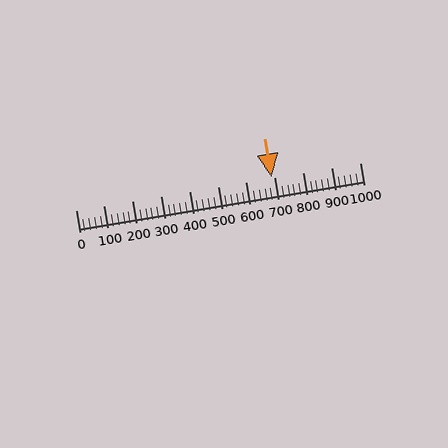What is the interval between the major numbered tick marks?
The major tick marks are spaced 100 units apart.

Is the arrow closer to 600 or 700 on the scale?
The arrow is closer to 700.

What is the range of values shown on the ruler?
The ruler shows values from 0 to 1000.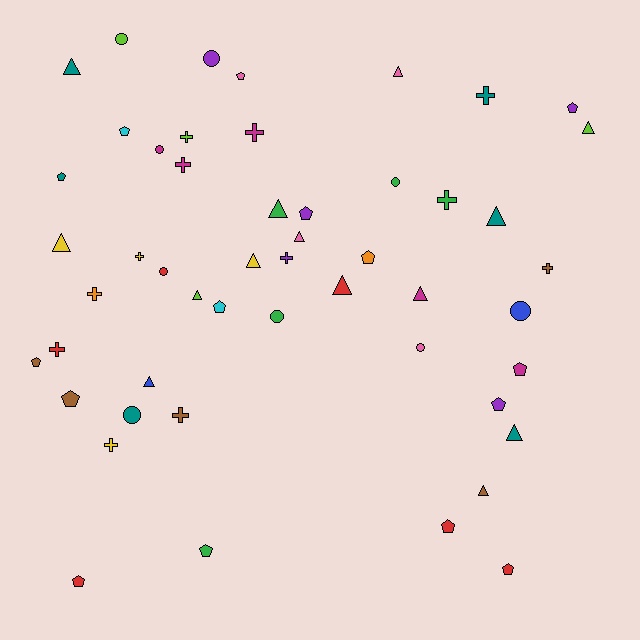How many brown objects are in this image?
There are 5 brown objects.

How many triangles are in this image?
There are 14 triangles.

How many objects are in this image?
There are 50 objects.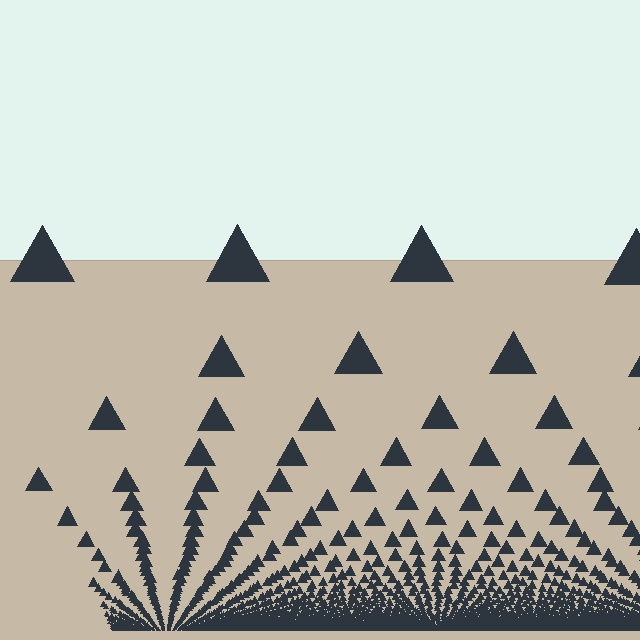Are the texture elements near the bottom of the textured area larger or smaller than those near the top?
Smaller. The gradient is inverted — elements near the bottom are smaller and denser.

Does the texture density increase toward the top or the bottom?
Density increases toward the bottom.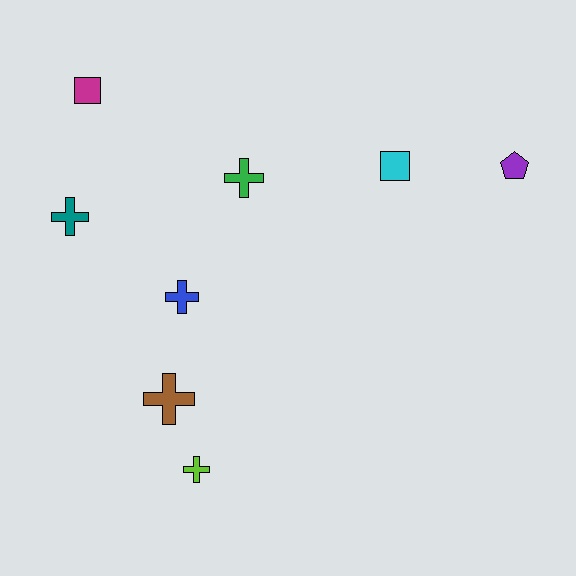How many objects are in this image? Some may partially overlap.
There are 8 objects.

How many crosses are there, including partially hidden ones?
There are 5 crosses.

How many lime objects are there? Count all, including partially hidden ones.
There is 1 lime object.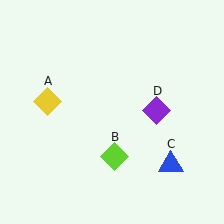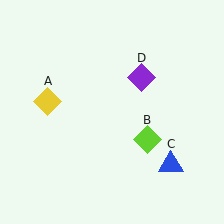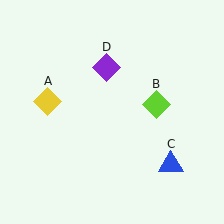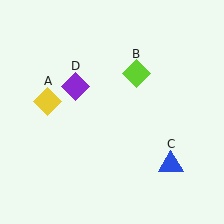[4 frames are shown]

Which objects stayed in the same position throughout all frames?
Yellow diamond (object A) and blue triangle (object C) remained stationary.